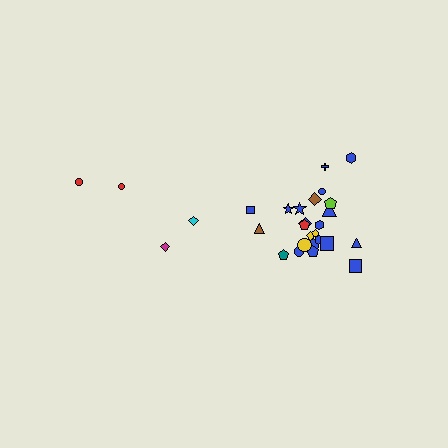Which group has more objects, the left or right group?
The right group.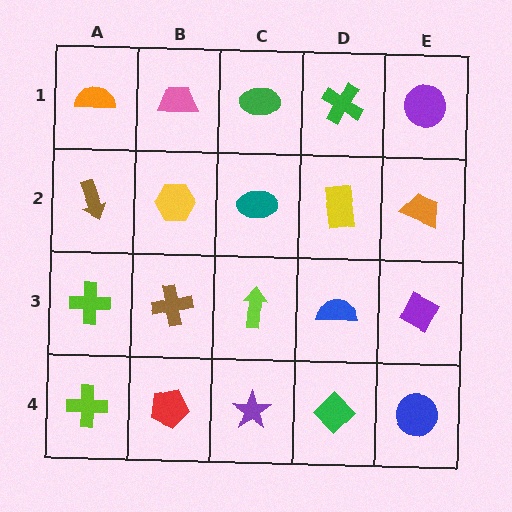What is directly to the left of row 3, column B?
A lime cross.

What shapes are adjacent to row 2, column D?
A green cross (row 1, column D), a blue semicircle (row 3, column D), a teal ellipse (row 2, column C), an orange trapezoid (row 2, column E).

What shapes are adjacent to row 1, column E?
An orange trapezoid (row 2, column E), a green cross (row 1, column D).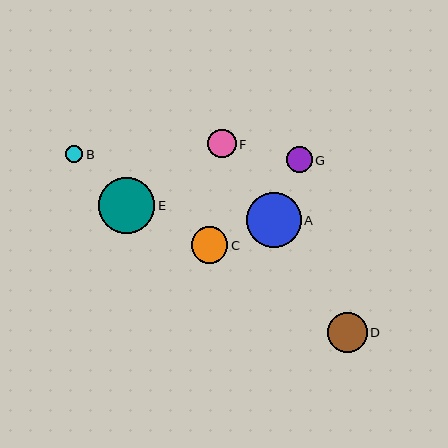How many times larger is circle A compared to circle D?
Circle A is approximately 1.4 times the size of circle D.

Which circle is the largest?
Circle E is the largest with a size of approximately 56 pixels.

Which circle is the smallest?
Circle B is the smallest with a size of approximately 18 pixels.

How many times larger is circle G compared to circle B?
Circle G is approximately 1.5 times the size of circle B.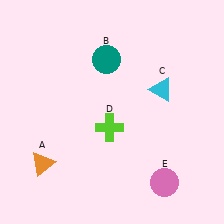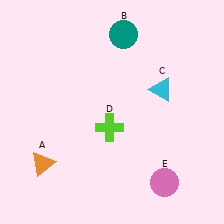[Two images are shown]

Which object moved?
The teal circle (B) moved up.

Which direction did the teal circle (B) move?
The teal circle (B) moved up.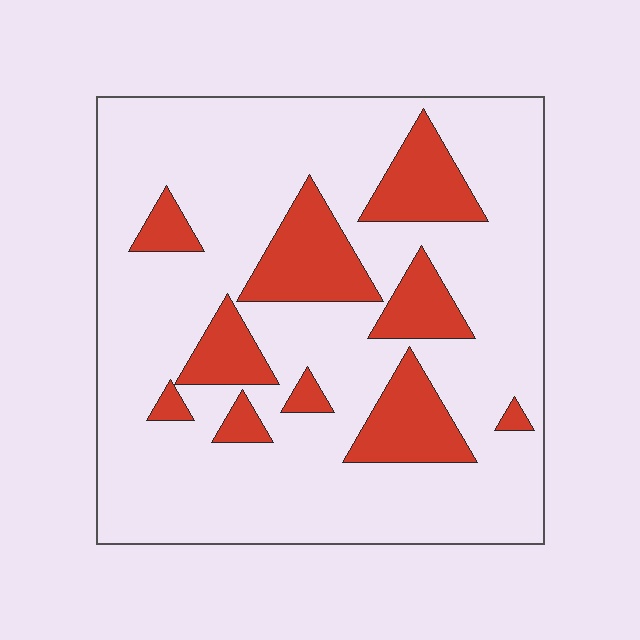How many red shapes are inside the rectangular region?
10.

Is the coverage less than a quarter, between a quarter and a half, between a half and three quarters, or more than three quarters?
Less than a quarter.